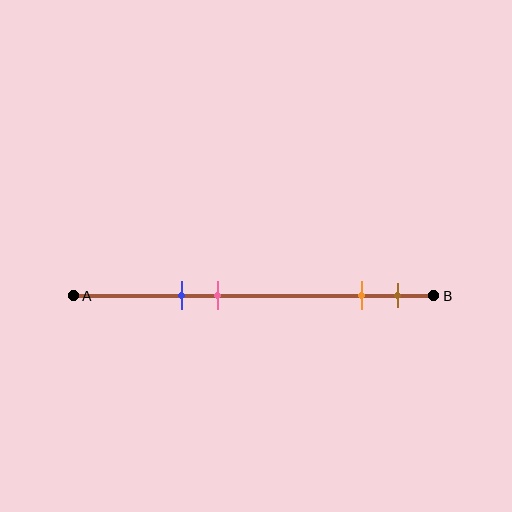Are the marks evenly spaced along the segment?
No, the marks are not evenly spaced.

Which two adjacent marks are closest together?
The orange and brown marks are the closest adjacent pair.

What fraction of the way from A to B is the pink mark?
The pink mark is approximately 40% (0.4) of the way from A to B.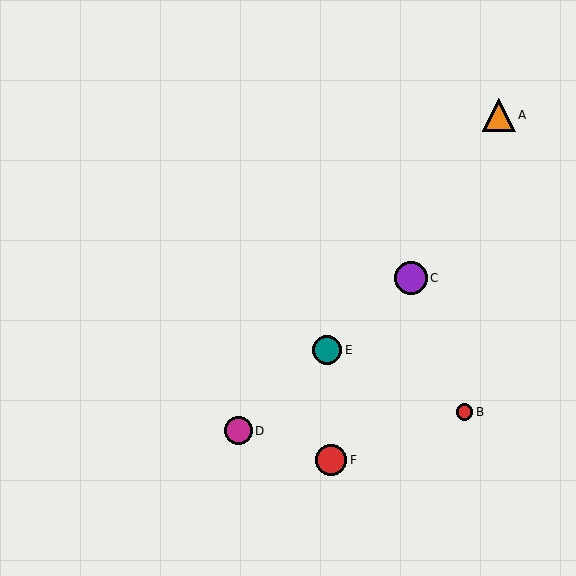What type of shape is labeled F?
Shape F is a red circle.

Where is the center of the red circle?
The center of the red circle is at (331, 460).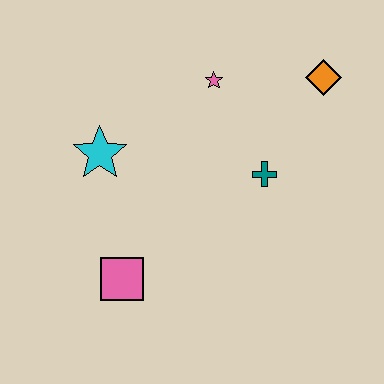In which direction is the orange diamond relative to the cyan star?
The orange diamond is to the right of the cyan star.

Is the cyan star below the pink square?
No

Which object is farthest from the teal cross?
The pink square is farthest from the teal cross.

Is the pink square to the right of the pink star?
No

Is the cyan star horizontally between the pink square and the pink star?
No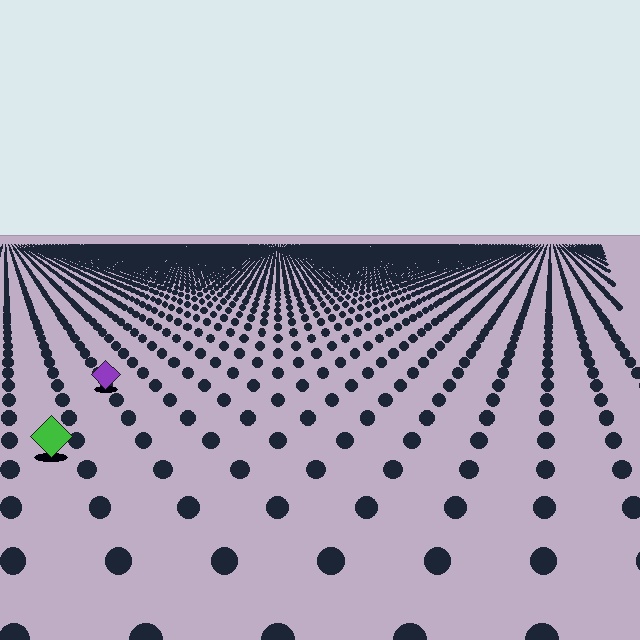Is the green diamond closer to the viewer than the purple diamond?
Yes. The green diamond is closer — you can tell from the texture gradient: the ground texture is coarser near it.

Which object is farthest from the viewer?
The purple diamond is farthest from the viewer. It appears smaller and the ground texture around it is denser.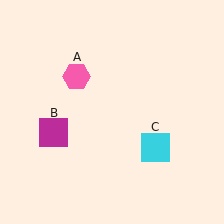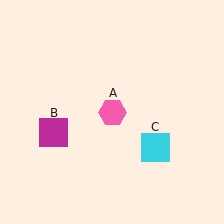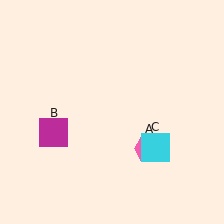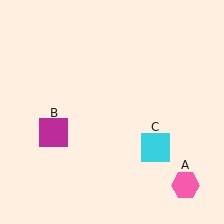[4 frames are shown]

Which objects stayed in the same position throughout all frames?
Magenta square (object B) and cyan square (object C) remained stationary.